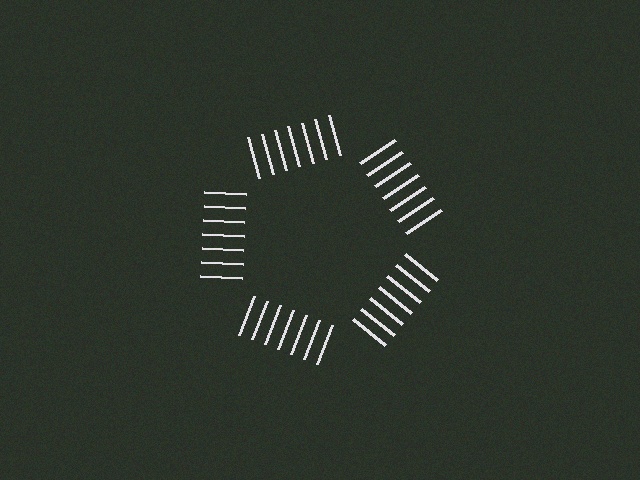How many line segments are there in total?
35 — 7 along each of the 5 edges.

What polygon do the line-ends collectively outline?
An illusory pentagon — the line segments terminate on its edges but no continuous stroke is drawn.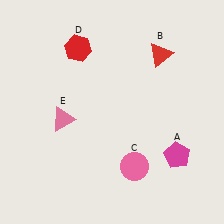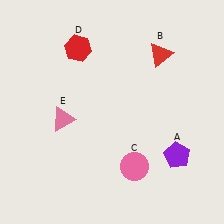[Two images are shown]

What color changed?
The pentagon (A) changed from magenta in Image 1 to purple in Image 2.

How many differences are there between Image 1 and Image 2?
There is 1 difference between the two images.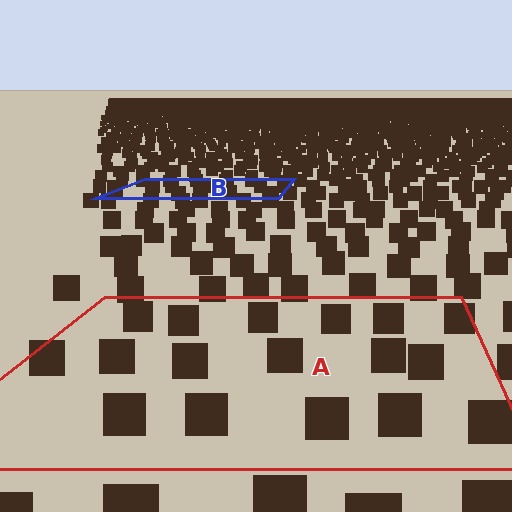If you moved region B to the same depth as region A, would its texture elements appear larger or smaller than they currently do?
They would appear larger. At a closer depth, the same texture elements are projected at a bigger on-screen size.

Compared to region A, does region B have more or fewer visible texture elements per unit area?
Region B has more texture elements per unit area — they are packed more densely because it is farther away.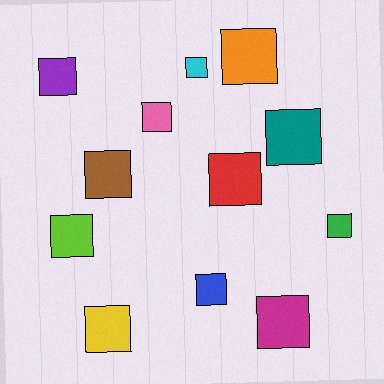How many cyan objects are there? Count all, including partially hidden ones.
There is 1 cyan object.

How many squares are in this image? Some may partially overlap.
There are 12 squares.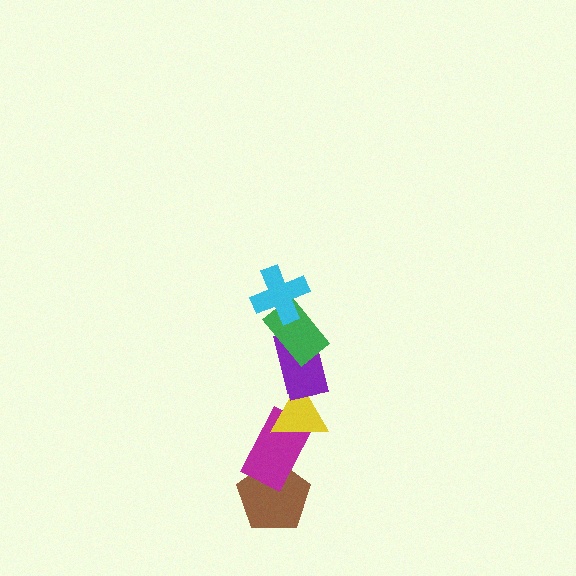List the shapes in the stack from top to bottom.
From top to bottom: the cyan cross, the green rectangle, the purple rectangle, the yellow triangle, the magenta rectangle, the brown pentagon.